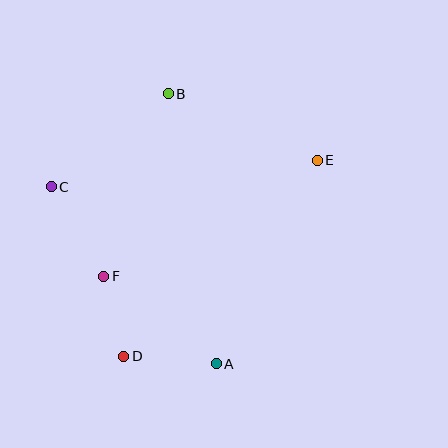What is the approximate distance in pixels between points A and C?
The distance between A and C is approximately 242 pixels.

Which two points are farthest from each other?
Points D and E are farthest from each other.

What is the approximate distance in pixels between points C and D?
The distance between C and D is approximately 184 pixels.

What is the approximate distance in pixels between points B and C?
The distance between B and C is approximately 149 pixels.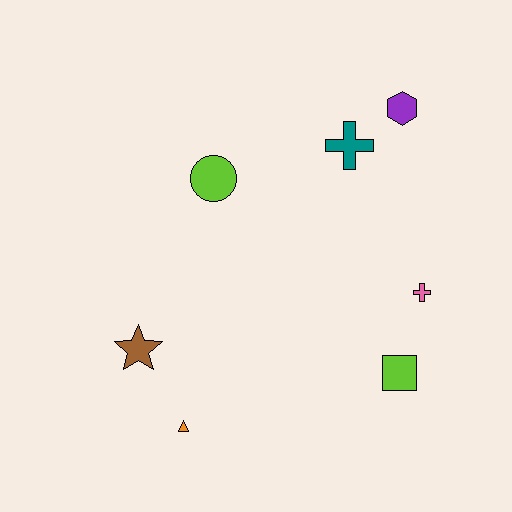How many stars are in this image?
There is 1 star.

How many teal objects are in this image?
There is 1 teal object.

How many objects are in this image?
There are 7 objects.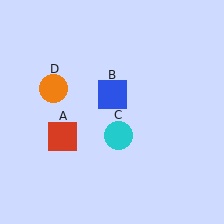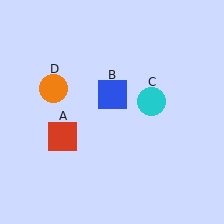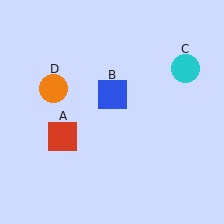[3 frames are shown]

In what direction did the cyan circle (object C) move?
The cyan circle (object C) moved up and to the right.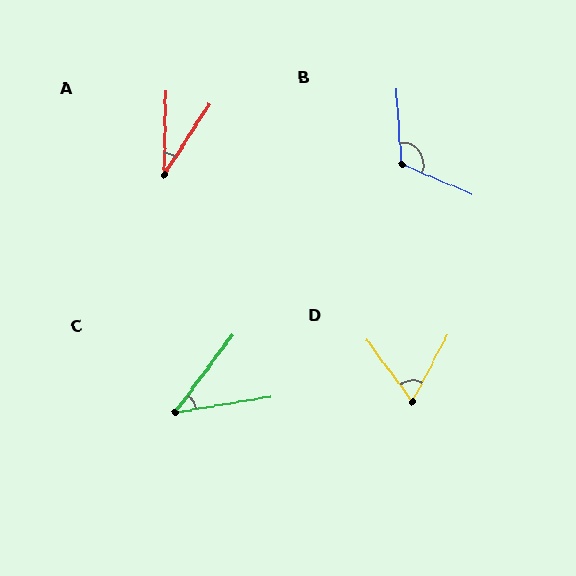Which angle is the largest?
B, at approximately 117 degrees.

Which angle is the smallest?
A, at approximately 31 degrees.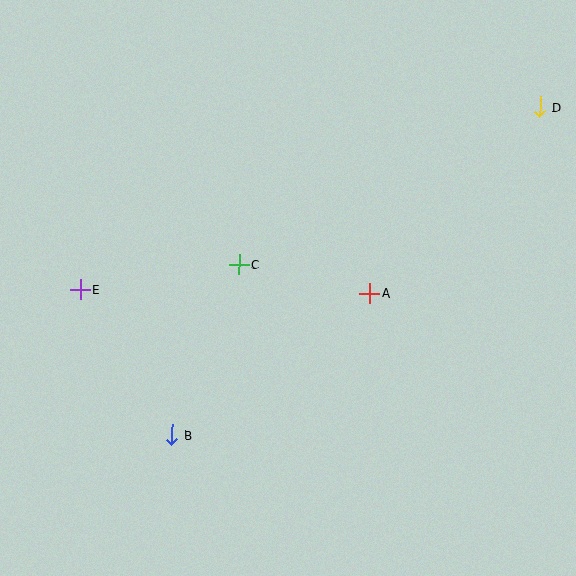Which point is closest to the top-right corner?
Point D is closest to the top-right corner.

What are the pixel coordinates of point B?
Point B is at (172, 435).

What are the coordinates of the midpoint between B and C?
The midpoint between B and C is at (205, 350).